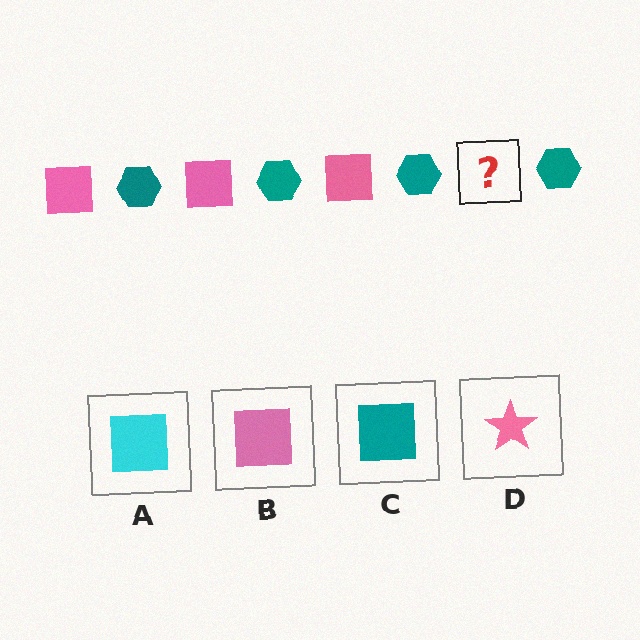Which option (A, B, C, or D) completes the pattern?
B.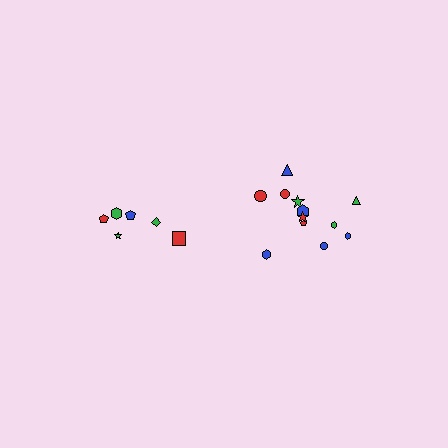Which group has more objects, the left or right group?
The right group.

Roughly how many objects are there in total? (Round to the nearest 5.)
Roughly 20 objects in total.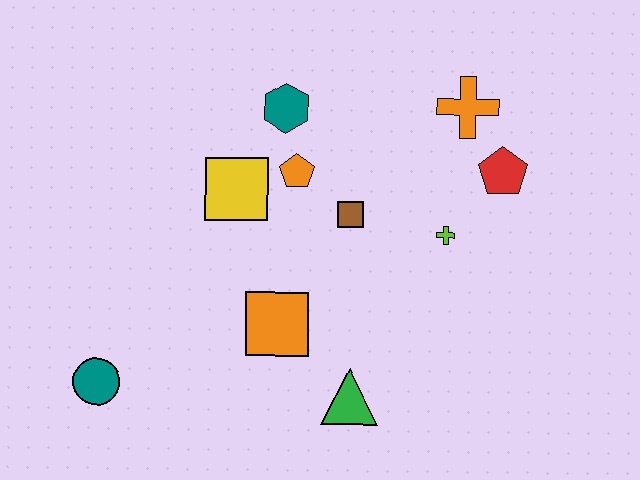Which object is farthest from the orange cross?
The teal circle is farthest from the orange cross.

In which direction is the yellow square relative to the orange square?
The yellow square is above the orange square.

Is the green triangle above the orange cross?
No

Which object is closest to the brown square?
The orange pentagon is closest to the brown square.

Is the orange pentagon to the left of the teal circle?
No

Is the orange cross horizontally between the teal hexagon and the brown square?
No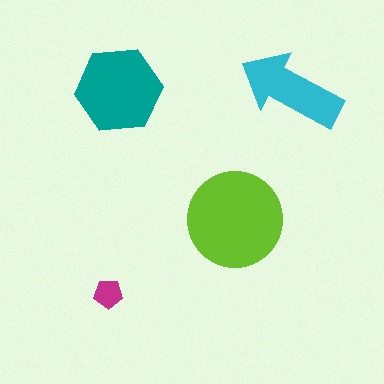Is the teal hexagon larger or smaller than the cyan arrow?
Larger.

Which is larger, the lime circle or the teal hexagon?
The lime circle.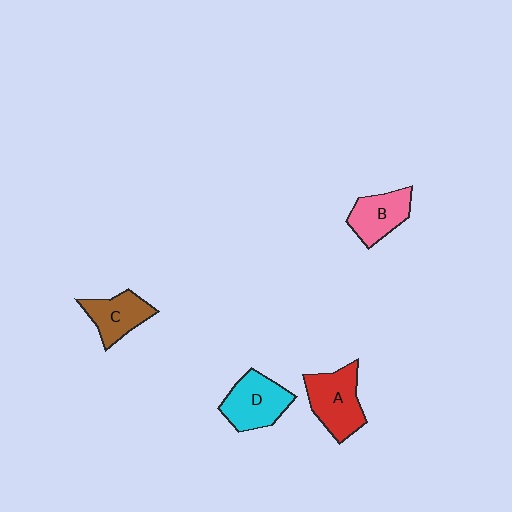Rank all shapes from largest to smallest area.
From largest to smallest: A (red), D (cyan), B (pink), C (brown).